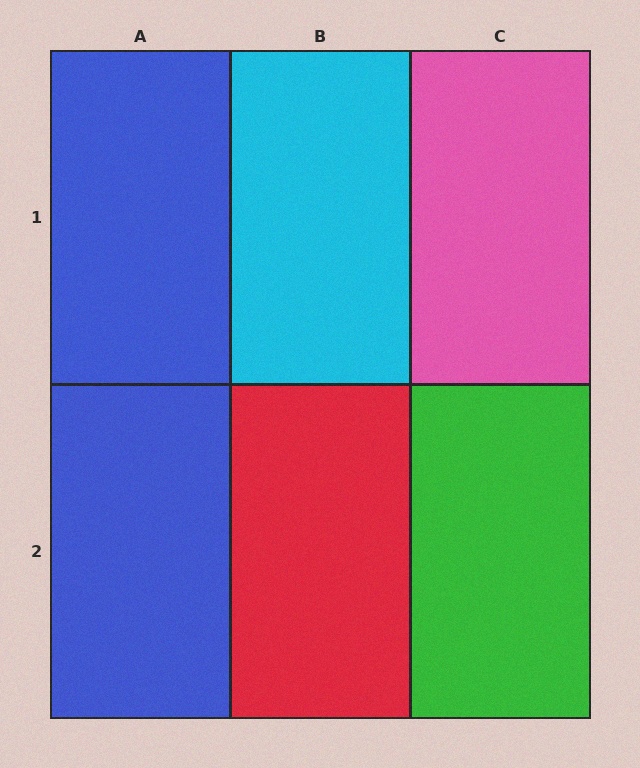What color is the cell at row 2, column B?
Red.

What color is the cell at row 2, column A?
Blue.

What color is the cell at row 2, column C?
Green.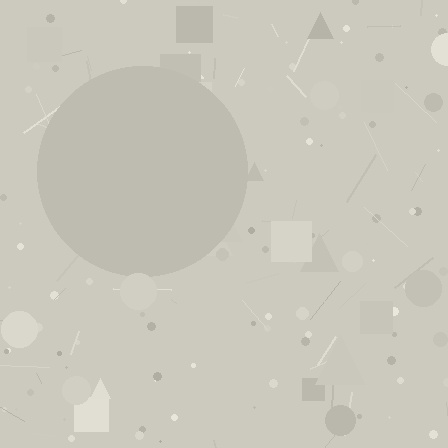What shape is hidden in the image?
A circle is hidden in the image.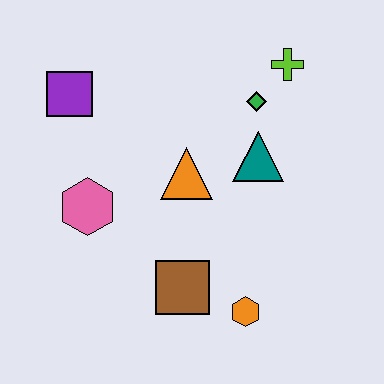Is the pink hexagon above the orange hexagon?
Yes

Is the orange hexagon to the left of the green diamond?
Yes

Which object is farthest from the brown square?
The lime cross is farthest from the brown square.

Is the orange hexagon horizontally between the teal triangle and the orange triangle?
Yes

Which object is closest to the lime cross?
The green diamond is closest to the lime cross.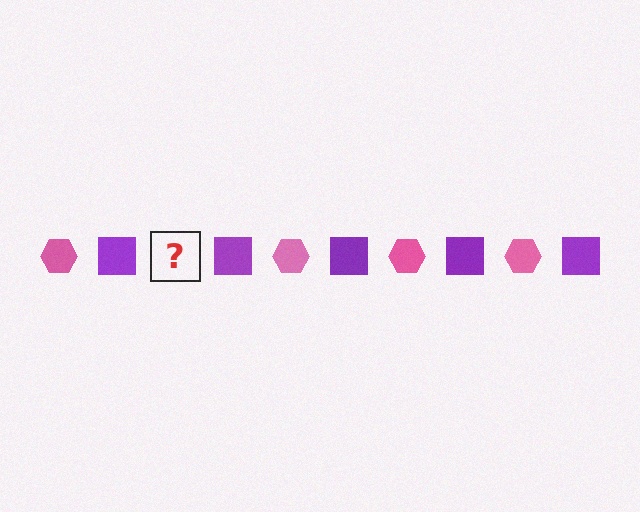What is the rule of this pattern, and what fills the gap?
The rule is that the pattern alternates between pink hexagon and purple square. The gap should be filled with a pink hexagon.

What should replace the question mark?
The question mark should be replaced with a pink hexagon.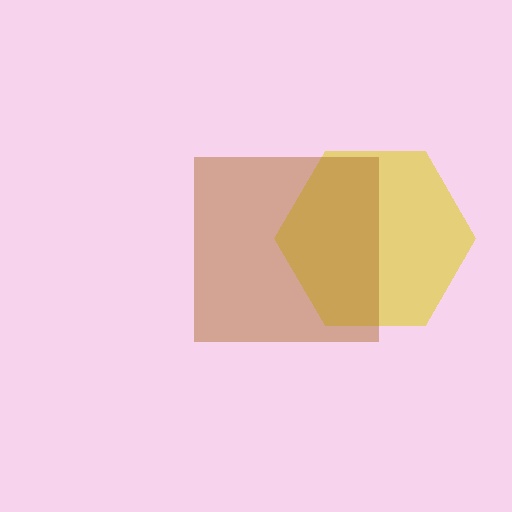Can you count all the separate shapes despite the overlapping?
Yes, there are 2 separate shapes.